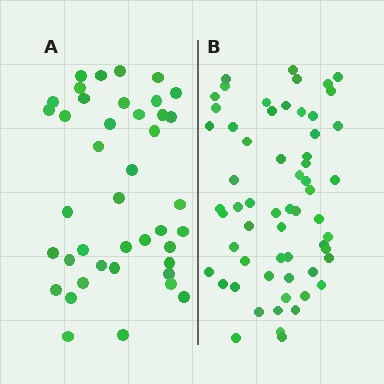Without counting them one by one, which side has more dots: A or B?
Region B (the right region) has more dots.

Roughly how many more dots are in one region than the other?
Region B has approximately 20 more dots than region A.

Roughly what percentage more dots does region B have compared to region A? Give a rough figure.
About 45% more.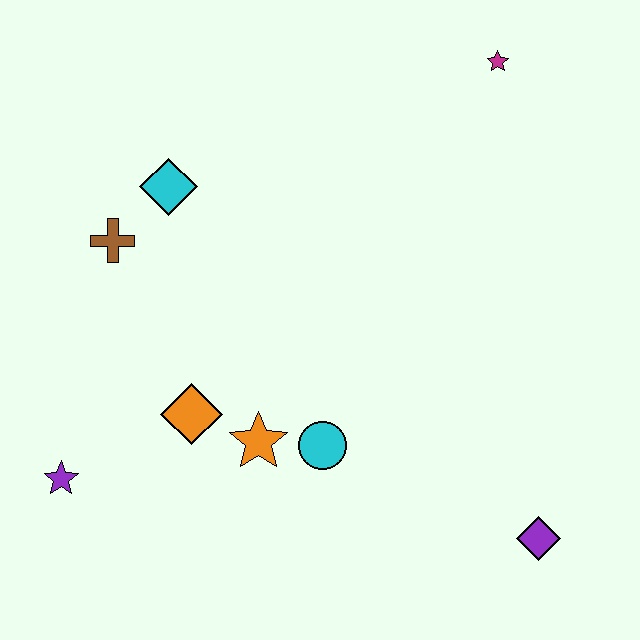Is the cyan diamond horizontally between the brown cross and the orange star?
Yes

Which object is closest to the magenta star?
The cyan diamond is closest to the magenta star.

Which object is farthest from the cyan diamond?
The purple diamond is farthest from the cyan diamond.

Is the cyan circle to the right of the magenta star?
No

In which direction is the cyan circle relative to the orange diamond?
The cyan circle is to the right of the orange diamond.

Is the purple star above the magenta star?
No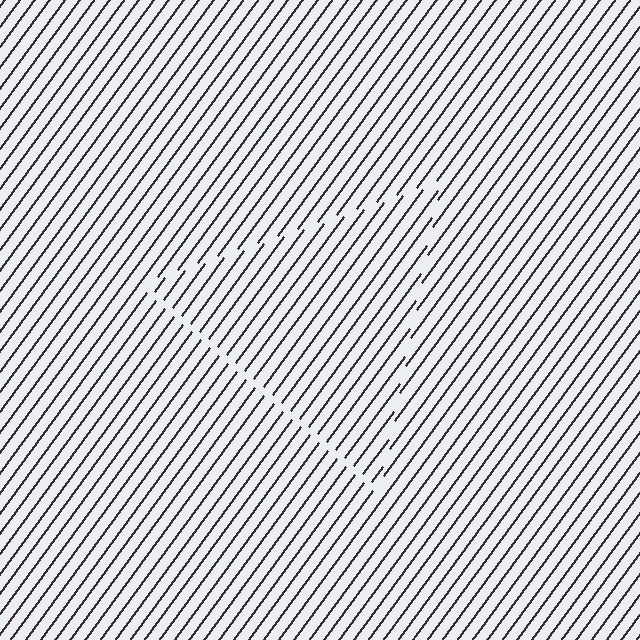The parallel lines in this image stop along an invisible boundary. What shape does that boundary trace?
An illusory triangle. The interior of the shape contains the same grating, shifted by half a period — the contour is defined by the phase discontinuity where line-ends from the inner and outer gratings abut.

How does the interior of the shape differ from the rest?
The interior of the shape contains the same grating, shifted by half a period — the contour is defined by the phase discontinuity where line-ends from the inner and outer gratings abut.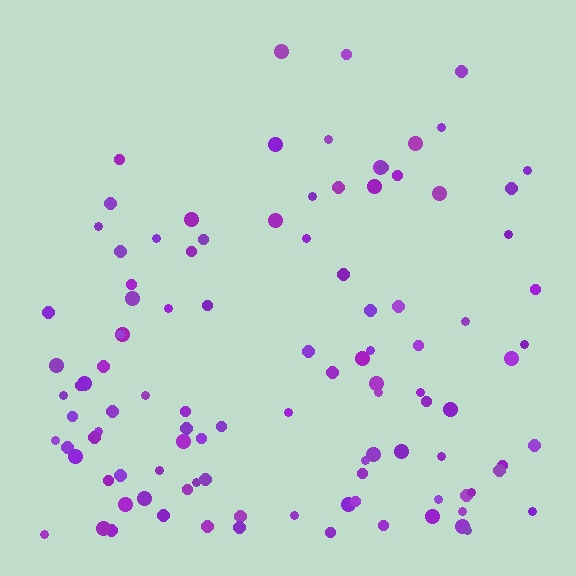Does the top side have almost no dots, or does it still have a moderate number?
Still a moderate number, just noticeably fewer than the bottom.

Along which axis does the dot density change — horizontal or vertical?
Vertical.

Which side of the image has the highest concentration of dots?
The bottom.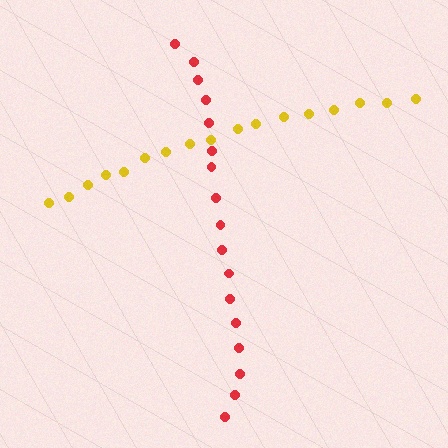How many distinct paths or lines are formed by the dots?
There are 2 distinct paths.